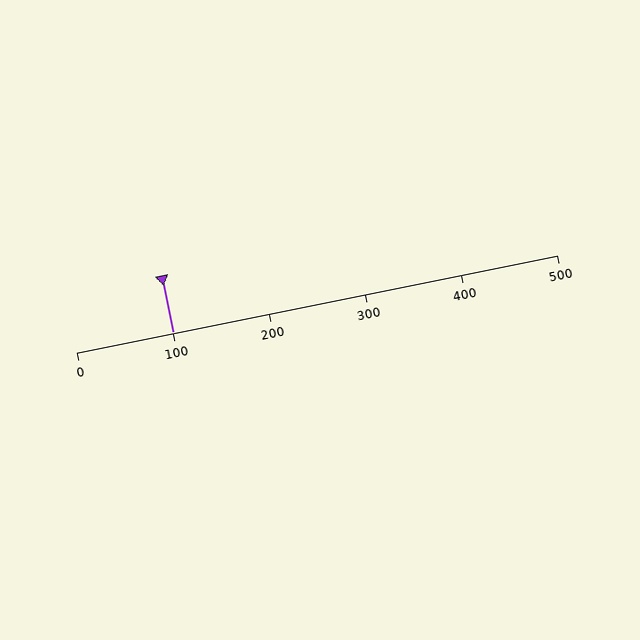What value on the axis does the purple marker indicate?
The marker indicates approximately 100.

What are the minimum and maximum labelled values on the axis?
The axis runs from 0 to 500.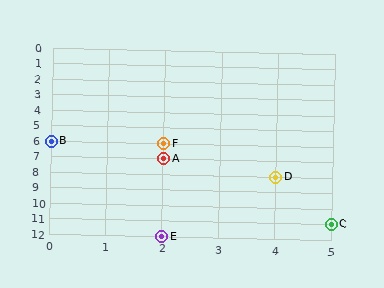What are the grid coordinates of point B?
Point B is at grid coordinates (0, 6).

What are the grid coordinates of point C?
Point C is at grid coordinates (5, 11).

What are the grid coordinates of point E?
Point E is at grid coordinates (2, 12).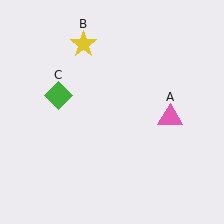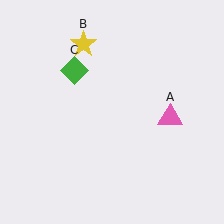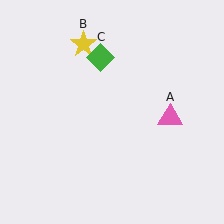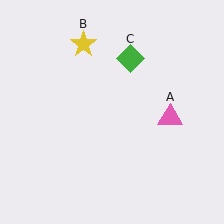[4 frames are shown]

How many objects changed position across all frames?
1 object changed position: green diamond (object C).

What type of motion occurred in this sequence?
The green diamond (object C) rotated clockwise around the center of the scene.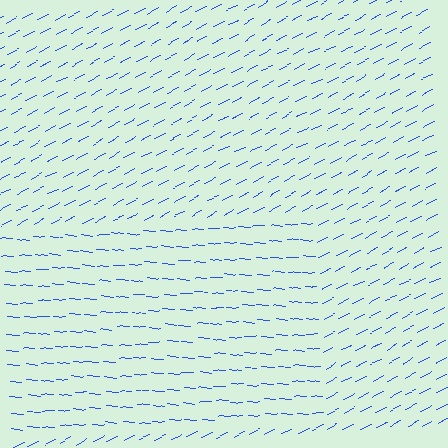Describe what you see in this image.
The image is filled with small blue line segments. A rectangle region in the image has lines oriented differently from the surrounding lines, creating a visible texture boundary.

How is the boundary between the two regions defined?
The boundary is defined purely by a change in line orientation (approximately 31 degrees difference). All lines are the same color and thickness.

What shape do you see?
I see a rectangle.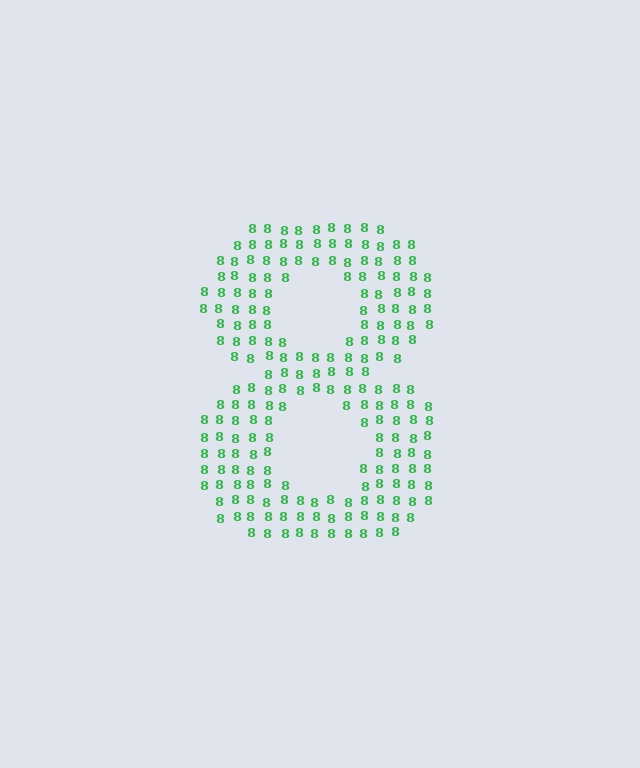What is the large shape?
The large shape is the digit 8.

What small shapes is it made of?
It is made of small digit 8's.